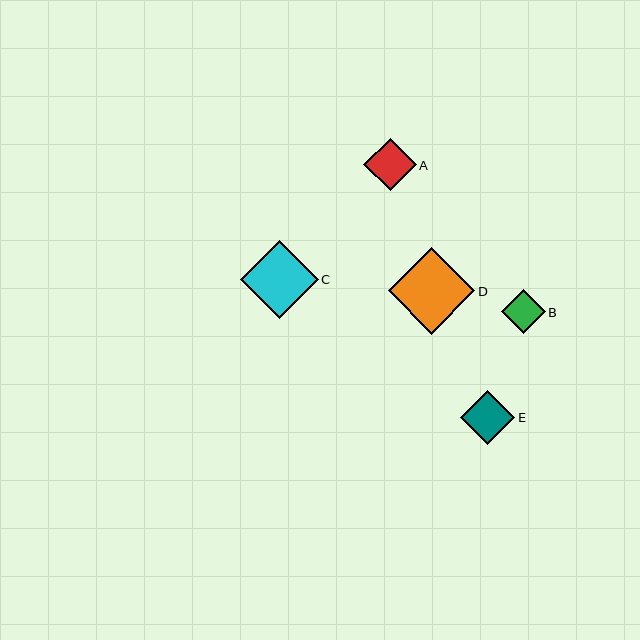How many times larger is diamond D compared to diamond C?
Diamond D is approximately 1.1 times the size of diamond C.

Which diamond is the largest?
Diamond D is the largest with a size of approximately 86 pixels.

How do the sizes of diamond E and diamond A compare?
Diamond E and diamond A are approximately the same size.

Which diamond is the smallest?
Diamond B is the smallest with a size of approximately 44 pixels.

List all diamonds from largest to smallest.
From largest to smallest: D, C, E, A, B.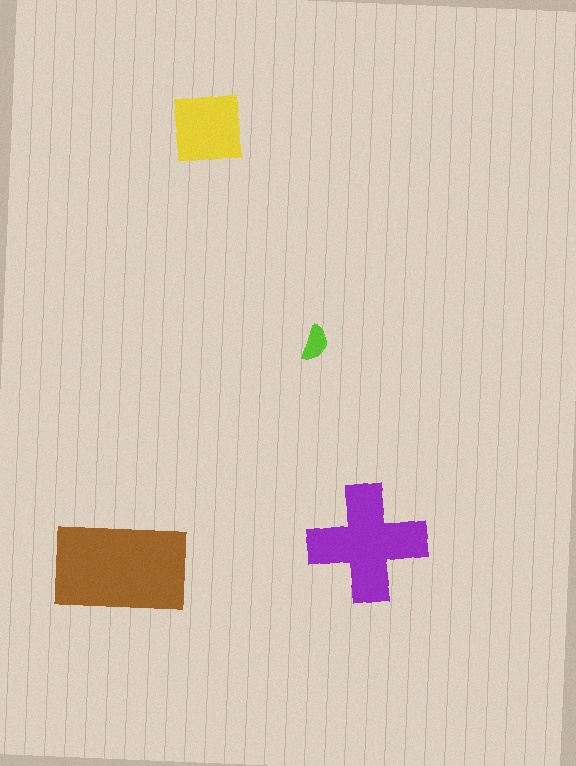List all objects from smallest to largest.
The lime semicircle, the yellow square, the purple cross, the brown rectangle.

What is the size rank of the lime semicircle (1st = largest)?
4th.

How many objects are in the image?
There are 4 objects in the image.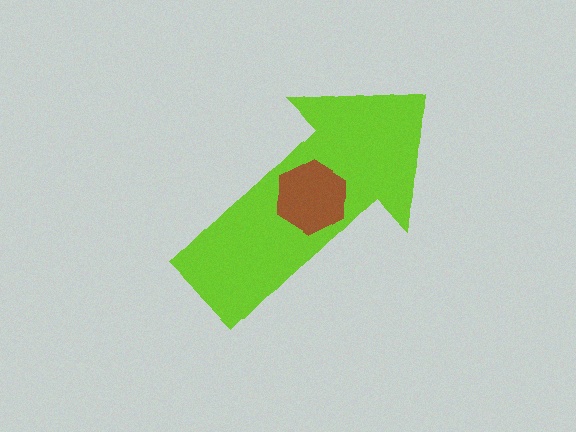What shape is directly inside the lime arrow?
The brown hexagon.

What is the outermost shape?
The lime arrow.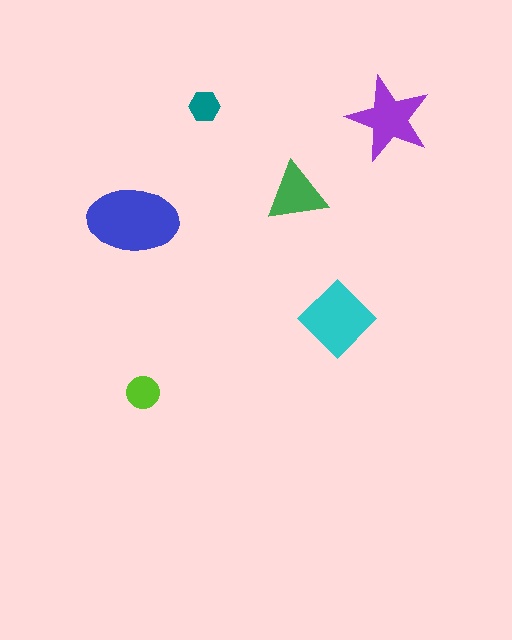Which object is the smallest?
The teal hexagon.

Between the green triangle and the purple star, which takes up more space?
The purple star.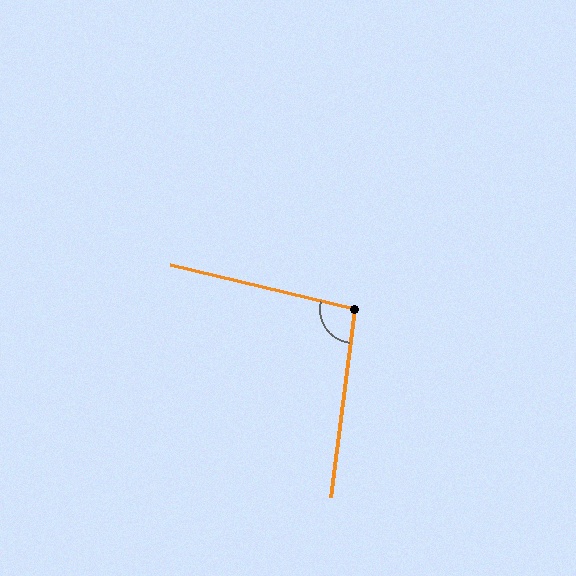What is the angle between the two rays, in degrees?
Approximately 97 degrees.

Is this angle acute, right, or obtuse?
It is obtuse.